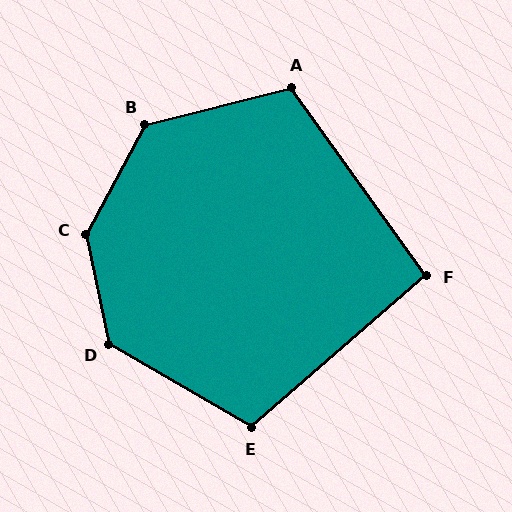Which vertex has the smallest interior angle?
F, at approximately 95 degrees.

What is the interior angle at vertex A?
Approximately 112 degrees (obtuse).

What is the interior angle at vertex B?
Approximately 133 degrees (obtuse).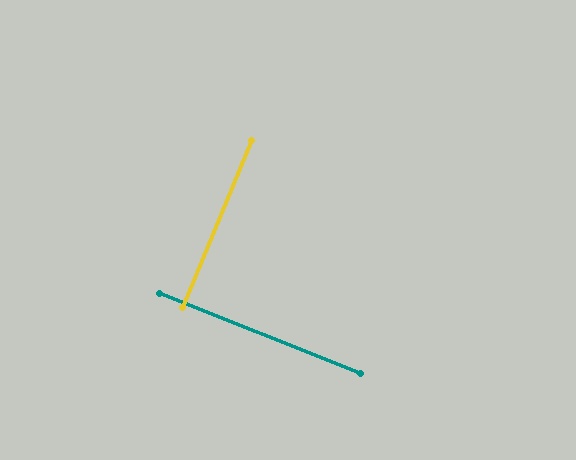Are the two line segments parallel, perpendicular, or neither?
Perpendicular — they meet at approximately 89°.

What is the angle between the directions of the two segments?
Approximately 89 degrees.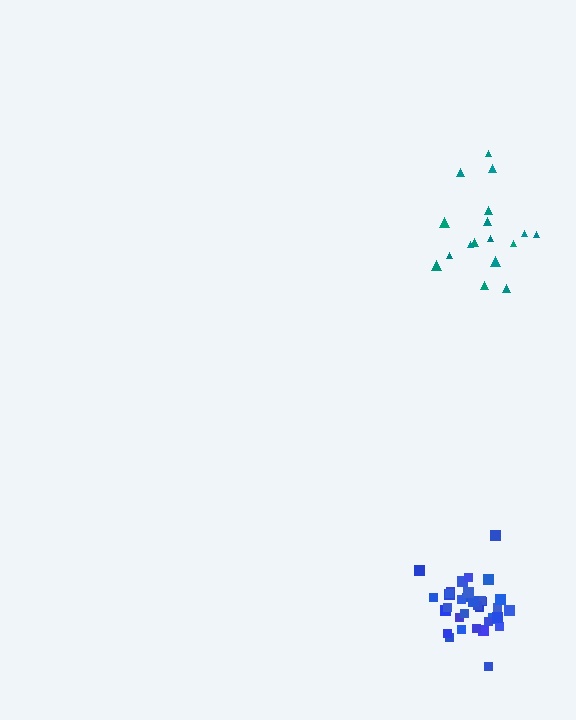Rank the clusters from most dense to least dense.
blue, teal.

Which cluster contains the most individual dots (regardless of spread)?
Blue (35).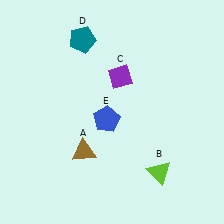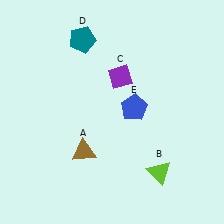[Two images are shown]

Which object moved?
The blue pentagon (E) moved right.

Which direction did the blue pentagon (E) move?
The blue pentagon (E) moved right.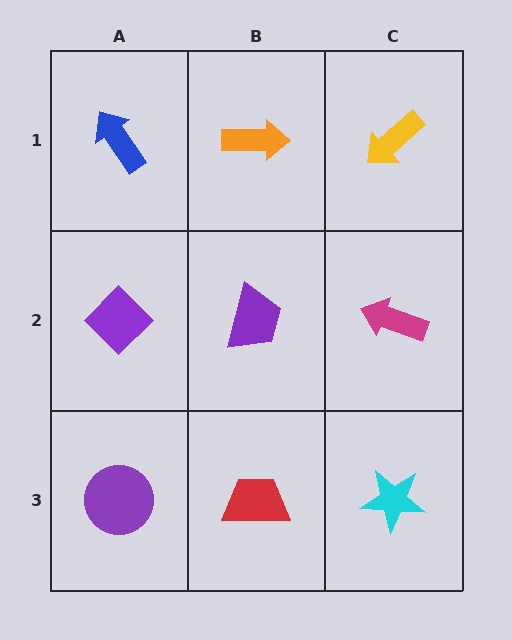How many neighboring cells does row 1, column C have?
2.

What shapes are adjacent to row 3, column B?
A purple trapezoid (row 2, column B), a purple circle (row 3, column A), a cyan star (row 3, column C).